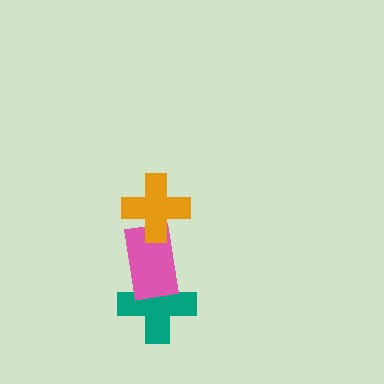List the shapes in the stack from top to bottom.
From top to bottom: the orange cross, the pink rectangle, the teal cross.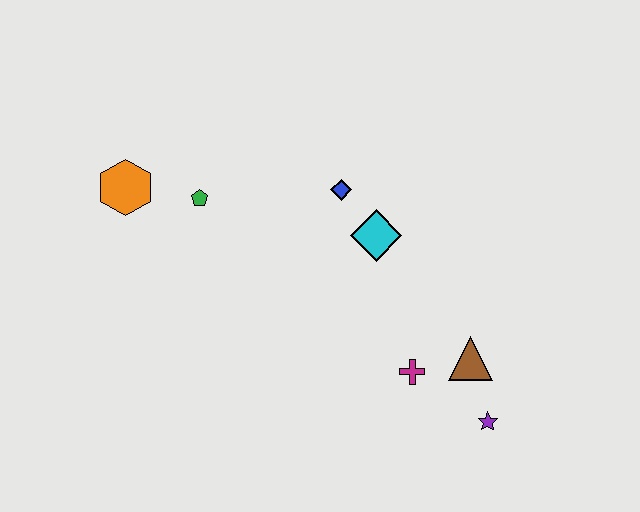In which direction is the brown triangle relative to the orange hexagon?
The brown triangle is to the right of the orange hexagon.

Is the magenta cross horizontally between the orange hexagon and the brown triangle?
Yes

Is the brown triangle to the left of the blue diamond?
No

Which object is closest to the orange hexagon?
The green pentagon is closest to the orange hexagon.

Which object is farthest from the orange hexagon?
The purple star is farthest from the orange hexagon.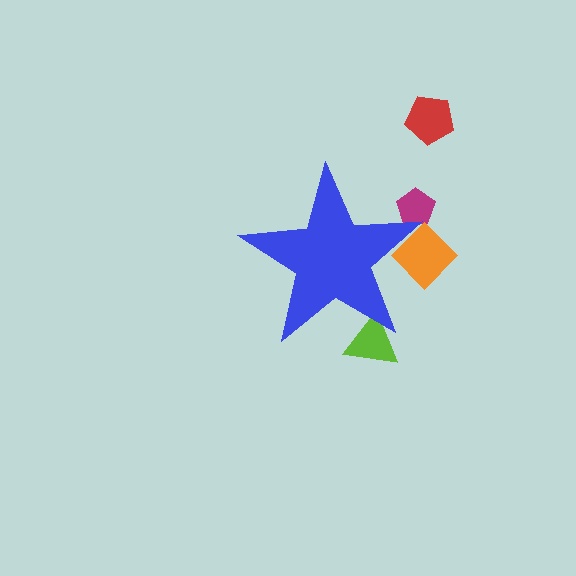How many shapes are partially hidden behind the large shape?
3 shapes are partially hidden.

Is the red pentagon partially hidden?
No, the red pentagon is fully visible.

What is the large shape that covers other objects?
A blue star.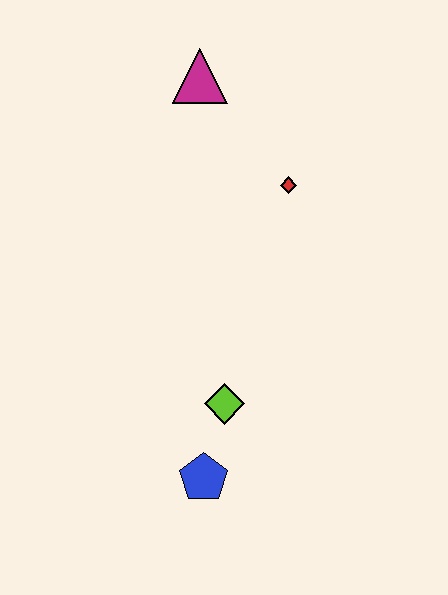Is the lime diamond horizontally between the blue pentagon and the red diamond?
Yes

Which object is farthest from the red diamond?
The blue pentagon is farthest from the red diamond.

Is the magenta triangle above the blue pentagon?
Yes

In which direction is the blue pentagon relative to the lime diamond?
The blue pentagon is below the lime diamond.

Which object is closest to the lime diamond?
The blue pentagon is closest to the lime diamond.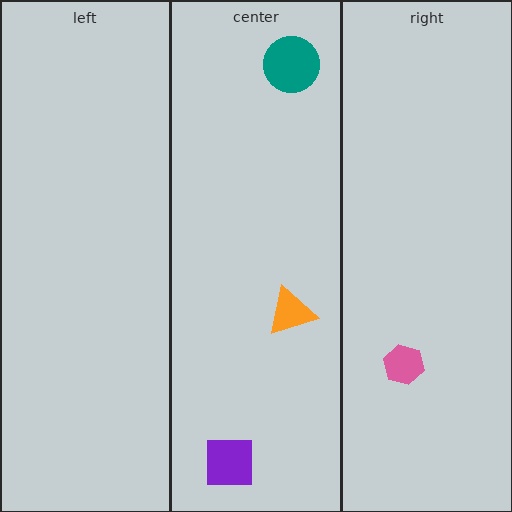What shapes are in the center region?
The purple square, the orange triangle, the teal circle.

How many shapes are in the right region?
1.